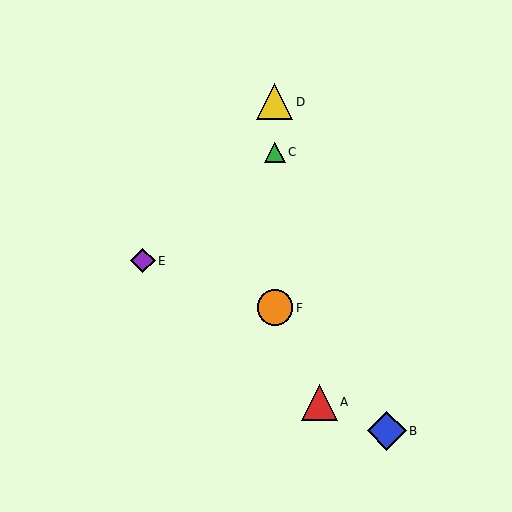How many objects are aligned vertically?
3 objects (C, D, F) are aligned vertically.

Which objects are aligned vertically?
Objects C, D, F are aligned vertically.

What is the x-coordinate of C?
Object C is at x≈275.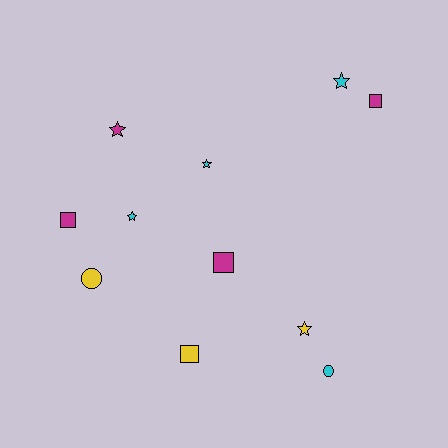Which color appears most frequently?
Cyan, with 4 objects.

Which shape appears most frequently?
Star, with 5 objects.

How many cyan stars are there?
There are 3 cyan stars.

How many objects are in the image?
There are 11 objects.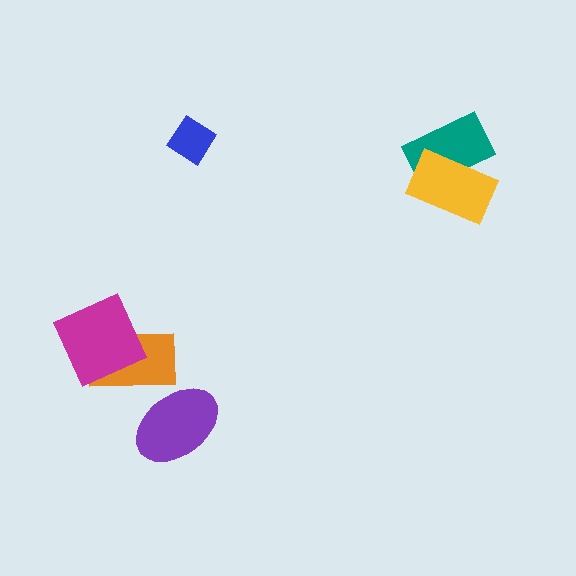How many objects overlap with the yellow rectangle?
1 object overlaps with the yellow rectangle.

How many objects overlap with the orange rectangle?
2 objects overlap with the orange rectangle.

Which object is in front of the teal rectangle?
The yellow rectangle is in front of the teal rectangle.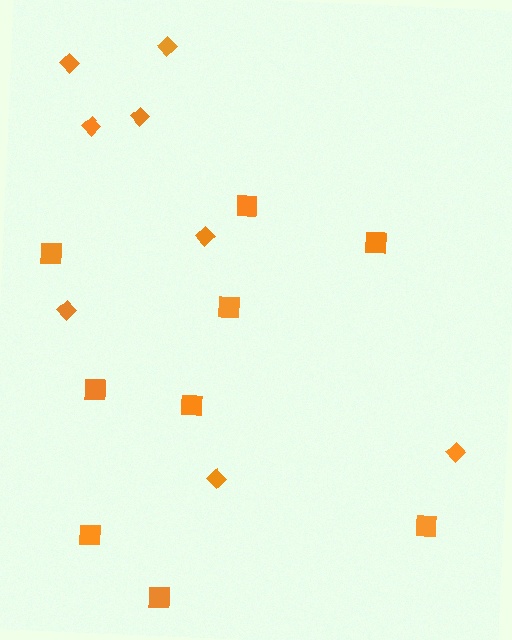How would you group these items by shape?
There are 2 groups: one group of squares (9) and one group of diamonds (8).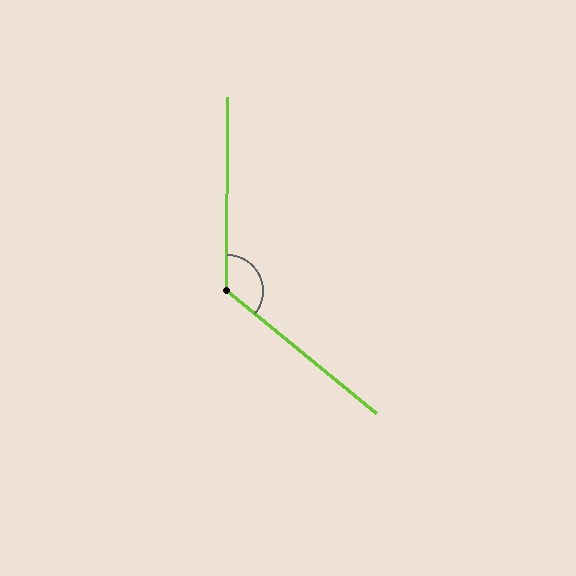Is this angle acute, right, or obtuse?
It is obtuse.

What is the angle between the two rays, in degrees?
Approximately 129 degrees.